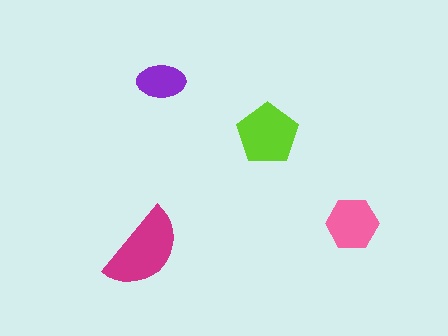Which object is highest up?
The purple ellipse is topmost.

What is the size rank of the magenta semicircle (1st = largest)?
1st.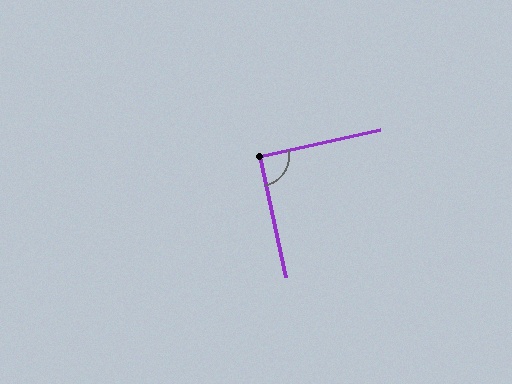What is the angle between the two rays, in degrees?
Approximately 90 degrees.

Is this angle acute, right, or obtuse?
It is approximately a right angle.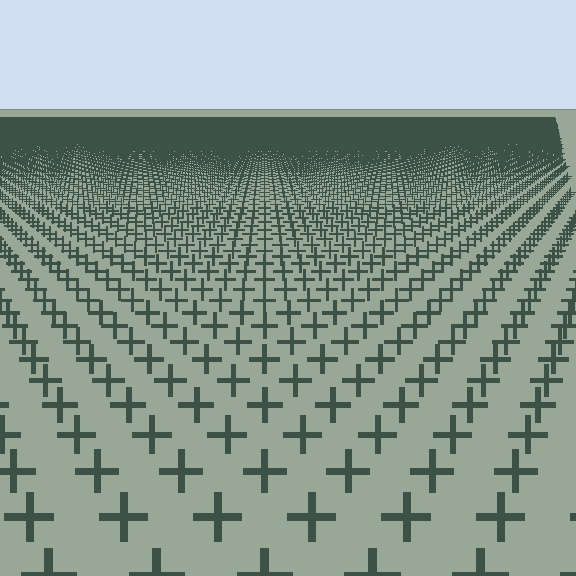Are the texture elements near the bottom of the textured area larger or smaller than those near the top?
Larger. Near the bottom, elements are closer to the viewer and appear at a bigger on-screen size.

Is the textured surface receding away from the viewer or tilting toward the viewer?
The surface is receding away from the viewer. Texture elements get smaller and denser toward the top.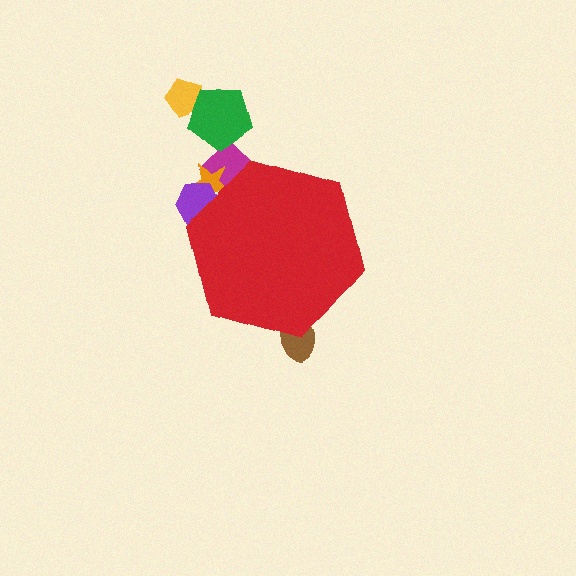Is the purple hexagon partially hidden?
Yes, the purple hexagon is partially hidden behind the red hexagon.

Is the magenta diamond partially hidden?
Yes, the magenta diamond is partially hidden behind the red hexagon.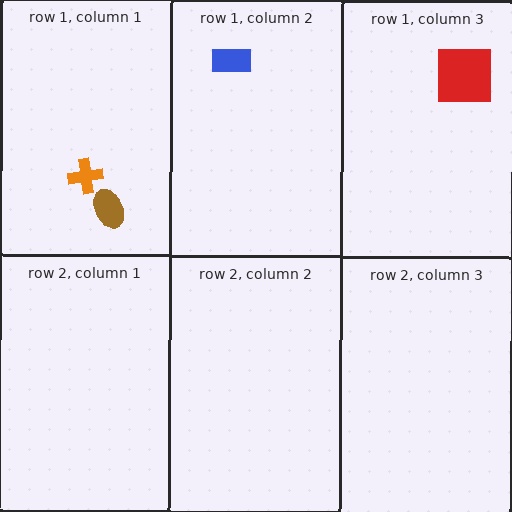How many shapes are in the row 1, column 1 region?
2.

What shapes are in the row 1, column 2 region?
The blue rectangle.